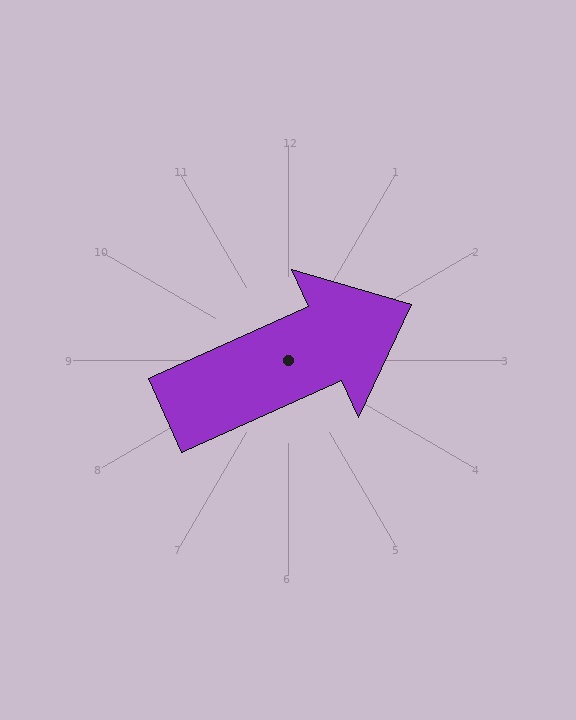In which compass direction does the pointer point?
Northeast.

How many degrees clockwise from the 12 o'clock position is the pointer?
Approximately 66 degrees.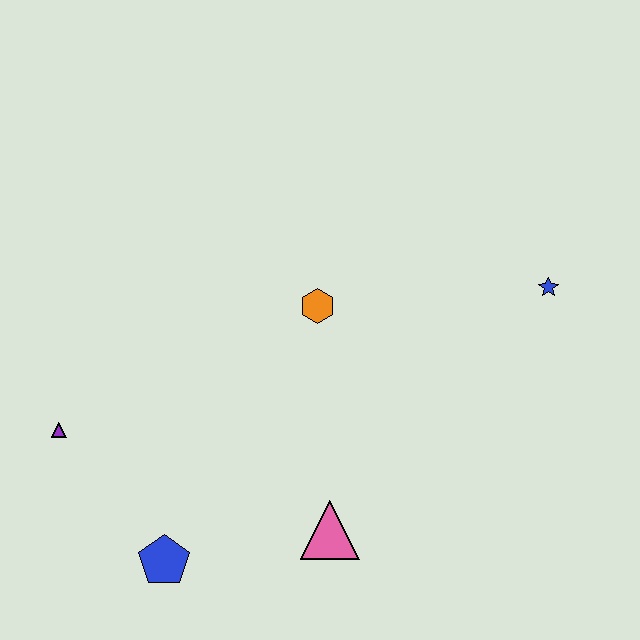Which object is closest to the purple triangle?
The blue pentagon is closest to the purple triangle.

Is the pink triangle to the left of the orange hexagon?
No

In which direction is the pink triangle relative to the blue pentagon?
The pink triangle is to the right of the blue pentagon.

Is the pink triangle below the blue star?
Yes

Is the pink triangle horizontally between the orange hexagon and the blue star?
Yes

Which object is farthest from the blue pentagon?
The blue star is farthest from the blue pentagon.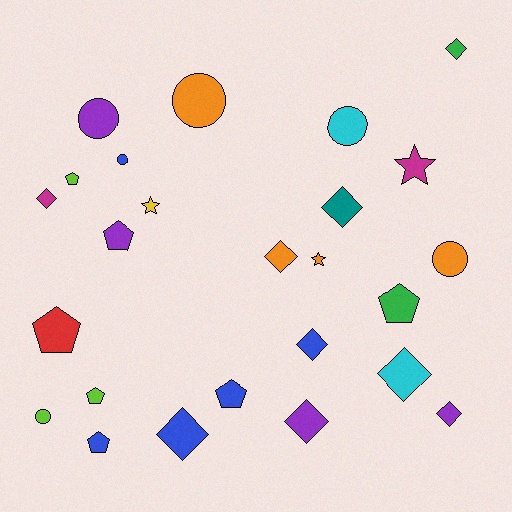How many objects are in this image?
There are 25 objects.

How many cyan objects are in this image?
There are 2 cyan objects.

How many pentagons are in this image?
There are 7 pentagons.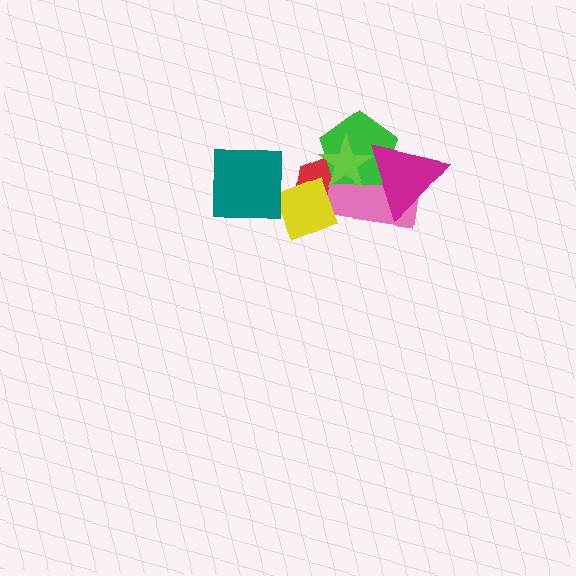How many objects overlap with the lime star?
4 objects overlap with the lime star.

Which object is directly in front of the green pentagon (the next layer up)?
The magenta triangle is directly in front of the green pentagon.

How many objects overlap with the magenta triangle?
3 objects overlap with the magenta triangle.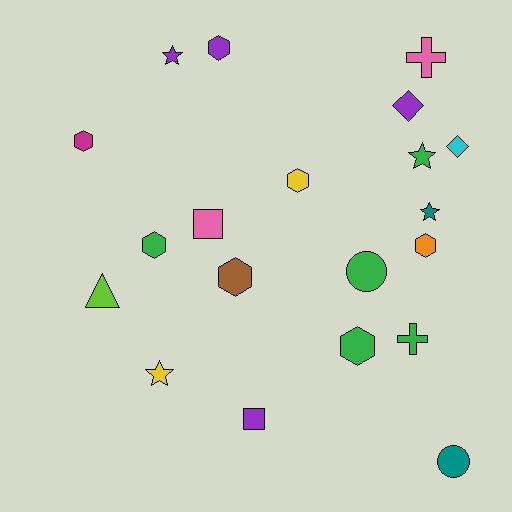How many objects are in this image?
There are 20 objects.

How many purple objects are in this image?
There are 4 purple objects.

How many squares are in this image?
There are 2 squares.